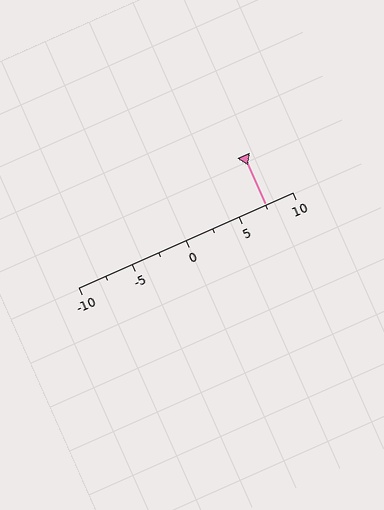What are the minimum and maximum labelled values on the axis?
The axis runs from -10 to 10.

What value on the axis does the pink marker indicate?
The marker indicates approximately 7.5.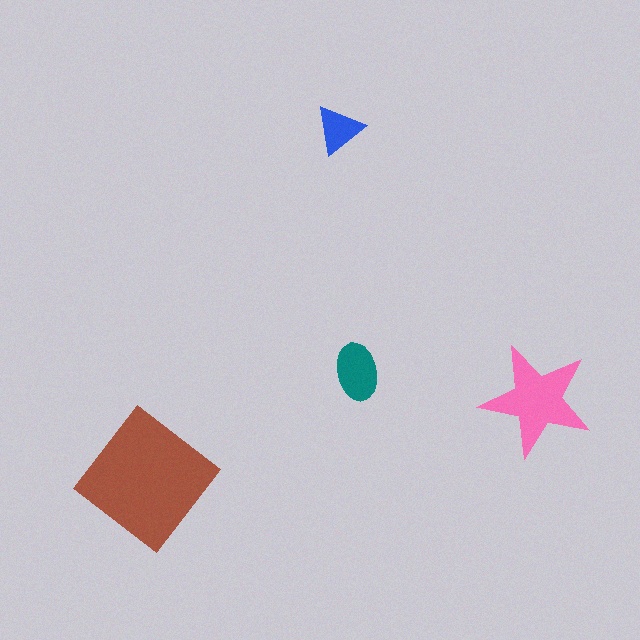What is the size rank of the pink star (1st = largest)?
2nd.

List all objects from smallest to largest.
The blue triangle, the teal ellipse, the pink star, the brown diamond.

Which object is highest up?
The blue triangle is topmost.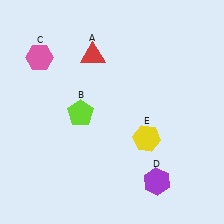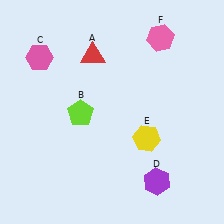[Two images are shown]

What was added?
A pink hexagon (F) was added in Image 2.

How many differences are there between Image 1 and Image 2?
There is 1 difference between the two images.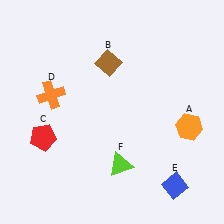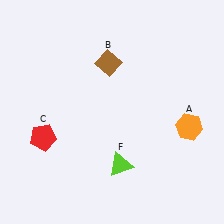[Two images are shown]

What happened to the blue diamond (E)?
The blue diamond (E) was removed in Image 2. It was in the bottom-right area of Image 1.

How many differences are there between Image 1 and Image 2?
There are 2 differences between the two images.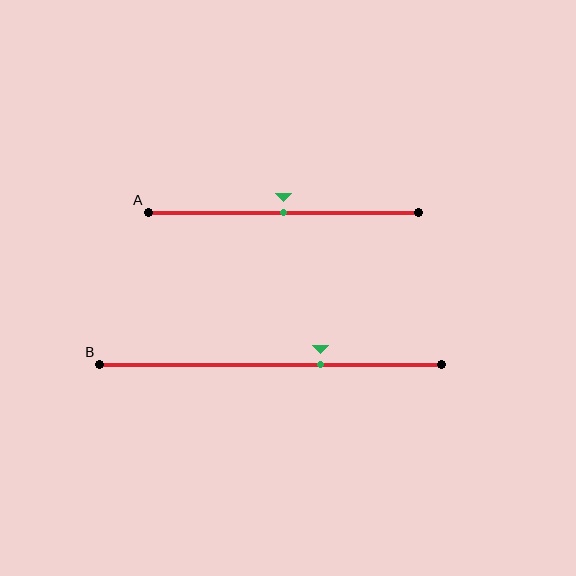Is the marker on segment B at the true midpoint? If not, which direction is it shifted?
No, the marker on segment B is shifted to the right by about 15% of the segment length.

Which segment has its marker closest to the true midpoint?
Segment A has its marker closest to the true midpoint.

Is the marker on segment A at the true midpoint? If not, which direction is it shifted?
Yes, the marker on segment A is at the true midpoint.